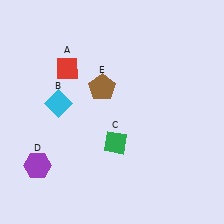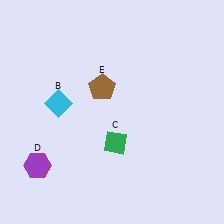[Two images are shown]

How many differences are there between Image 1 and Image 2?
There is 1 difference between the two images.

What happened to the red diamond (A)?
The red diamond (A) was removed in Image 2. It was in the top-left area of Image 1.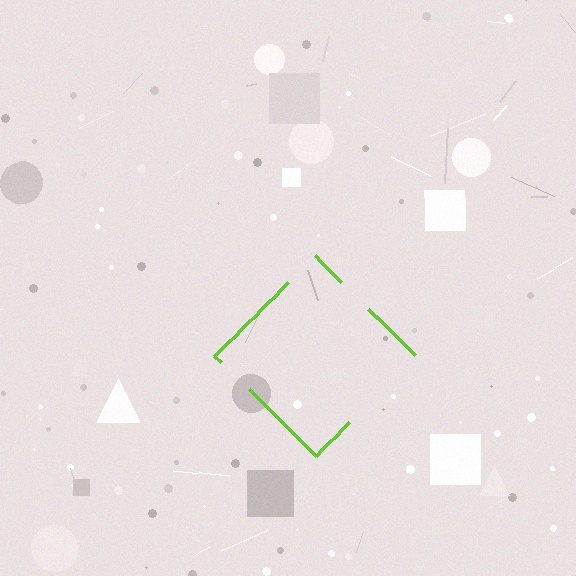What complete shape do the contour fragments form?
The contour fragments form a diamond.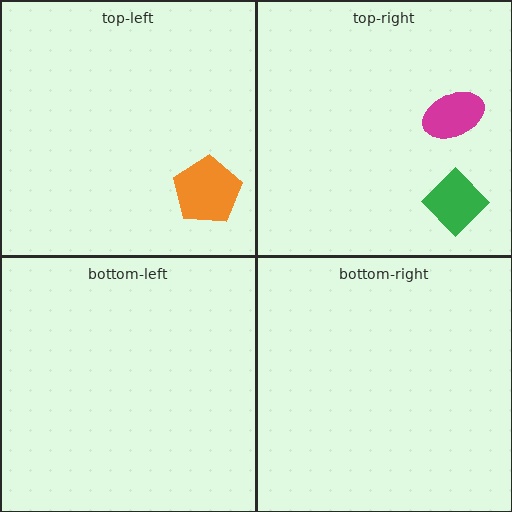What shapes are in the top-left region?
The orange pentagon.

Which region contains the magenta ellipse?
The top-right region.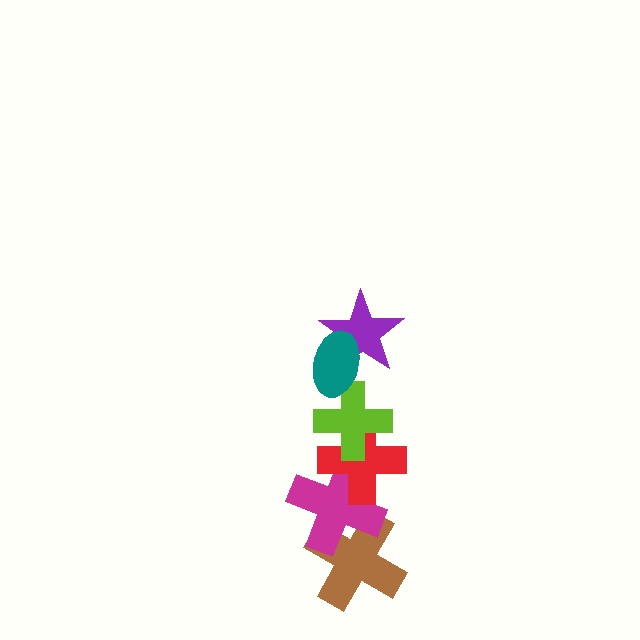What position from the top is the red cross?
The red cross is 4th from the top.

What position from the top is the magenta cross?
The magenta cross is 5th from the top.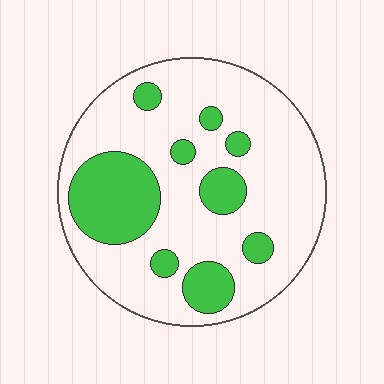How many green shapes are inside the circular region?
9.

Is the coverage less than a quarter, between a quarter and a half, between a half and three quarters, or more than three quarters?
Between a quarter and a half.